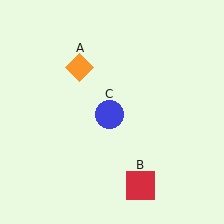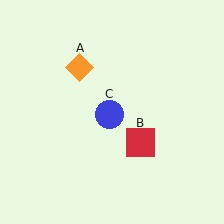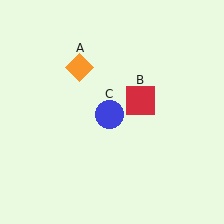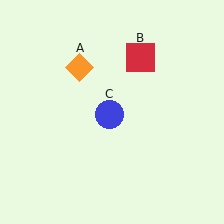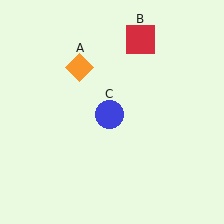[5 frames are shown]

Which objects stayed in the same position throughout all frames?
Orange diamond (object A) and blue circle (object C) remained stationary.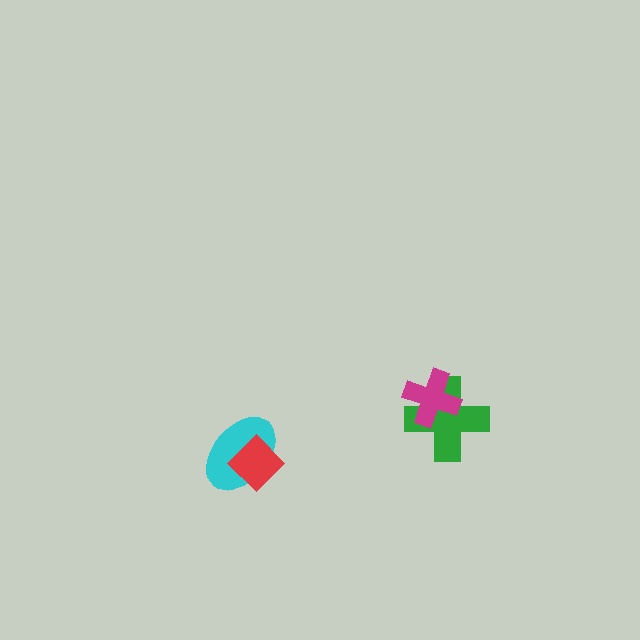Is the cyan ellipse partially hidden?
Yes, it is partially covered by another shape.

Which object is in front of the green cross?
The magenta cross is in front of the green cross.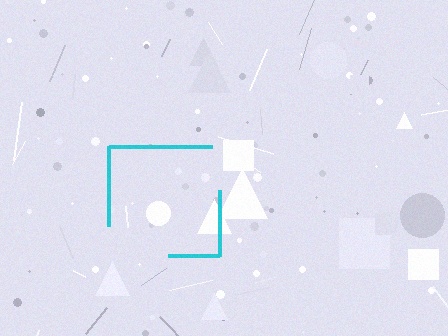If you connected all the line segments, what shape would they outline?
They would outline a square.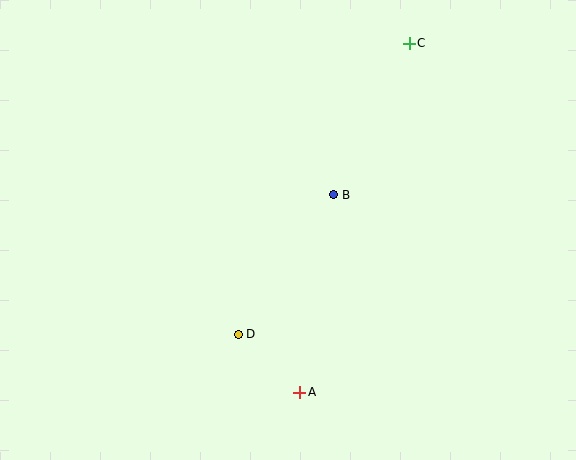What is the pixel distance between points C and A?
The distance between C and A is 366 pixels.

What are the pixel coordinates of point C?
Point C is at (409, 43).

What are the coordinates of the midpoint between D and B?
The midpoint between D and B is at (286, 265).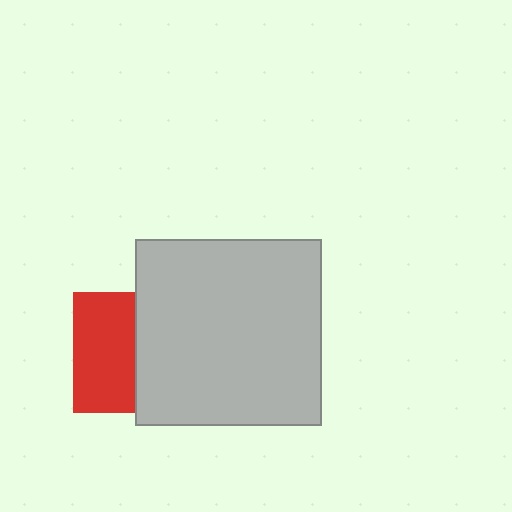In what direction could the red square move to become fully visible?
The red square could move left. That would shift it out from behind the light gray square entirely.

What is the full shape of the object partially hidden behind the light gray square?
The partially hidden object is a red square.